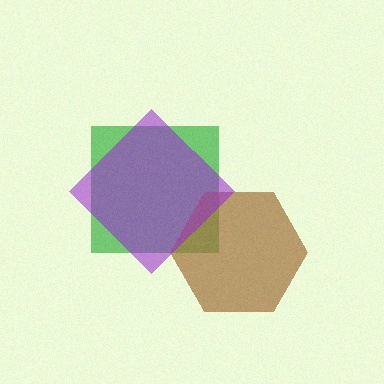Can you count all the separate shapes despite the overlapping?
Yes, there are 3 separate shapes.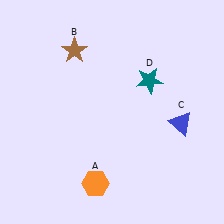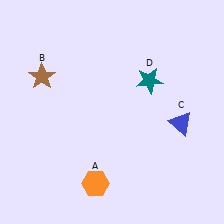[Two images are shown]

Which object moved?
The brown star (B) moved left.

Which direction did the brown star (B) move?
The brown star (B) moved left.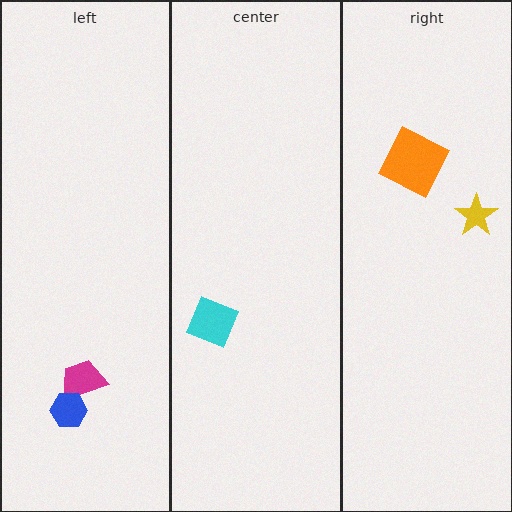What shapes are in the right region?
The orange square, the yellow star.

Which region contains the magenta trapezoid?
The left region.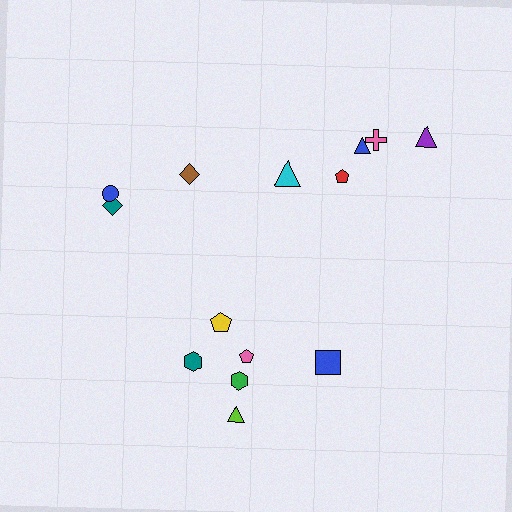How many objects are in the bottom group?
There are 6 objects.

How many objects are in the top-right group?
There are 5 objects.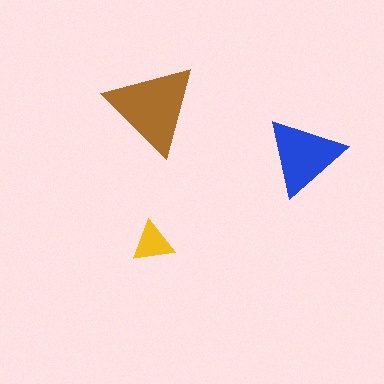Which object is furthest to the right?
The blue triangle is rightmost.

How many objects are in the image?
There are 3 objects in the image.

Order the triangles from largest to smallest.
the brown one, the blue one, the yellow one.